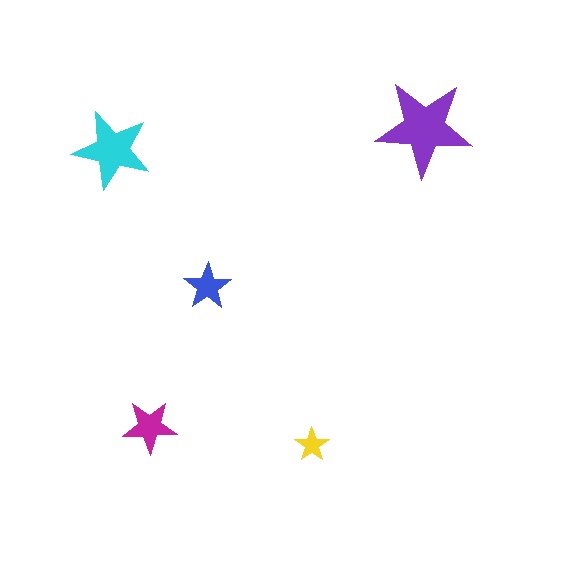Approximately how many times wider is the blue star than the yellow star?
About 1.5 times wider.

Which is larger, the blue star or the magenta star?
The magenta one.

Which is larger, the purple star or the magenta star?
The purple one.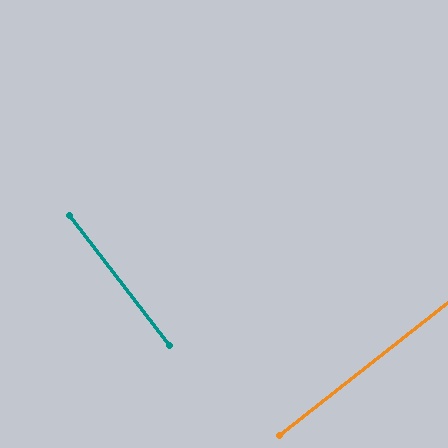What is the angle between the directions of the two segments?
Approximately 89 degrees.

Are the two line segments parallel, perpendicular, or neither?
Perpendicular — they meet at approximately 89°.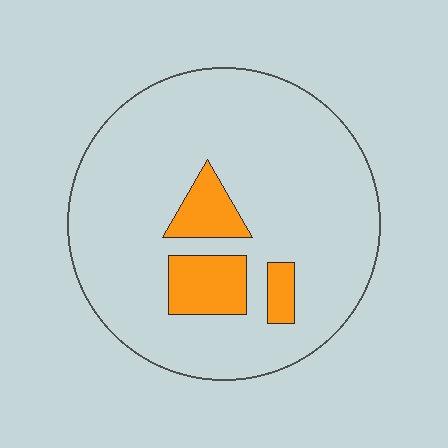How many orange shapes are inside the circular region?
3.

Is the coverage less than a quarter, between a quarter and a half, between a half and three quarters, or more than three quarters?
Less than a quarter.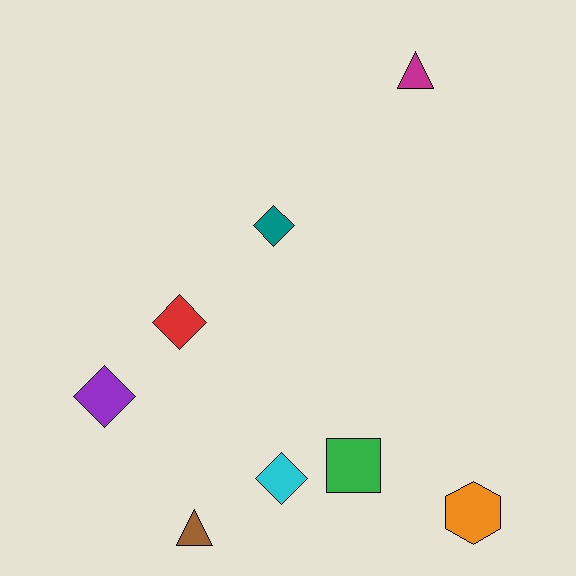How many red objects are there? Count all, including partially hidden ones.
There is 1 red object.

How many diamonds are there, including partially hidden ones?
There are 4 diamonds.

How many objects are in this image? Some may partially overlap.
There are 8 objects.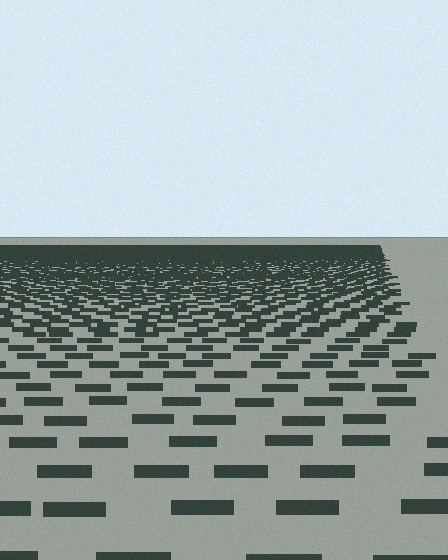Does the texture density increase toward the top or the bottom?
Density increases toward the top.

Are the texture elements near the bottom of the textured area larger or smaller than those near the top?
Larger. Near the bottom, elements are closer to the viewer and appear at a bigger on-screen size.